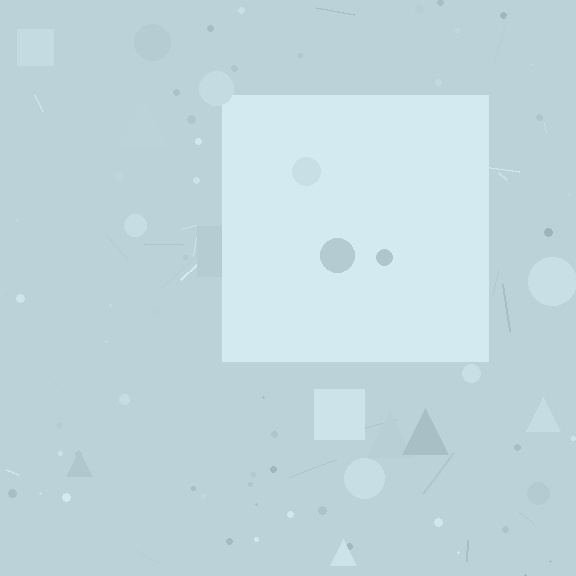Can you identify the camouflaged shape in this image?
The camouflaged shape is a square.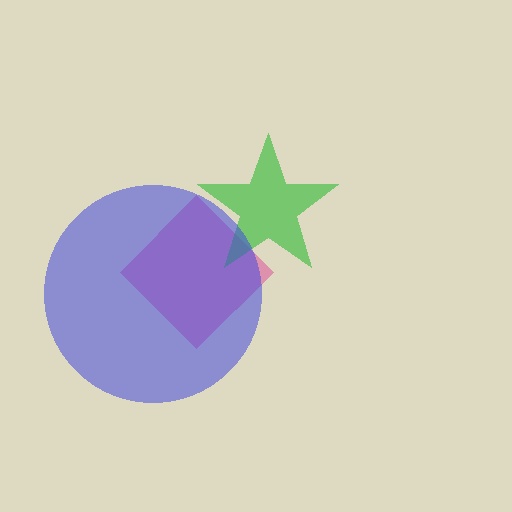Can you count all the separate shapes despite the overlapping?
Yes, there are 3 separate shapes.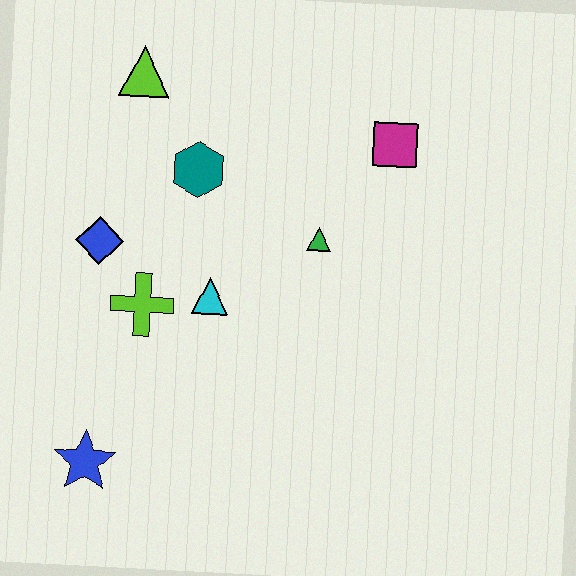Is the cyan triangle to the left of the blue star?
No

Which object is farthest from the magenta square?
The blue star is farthest from the magenta square.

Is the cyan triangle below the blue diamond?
Yes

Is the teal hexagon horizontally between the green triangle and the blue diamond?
Yes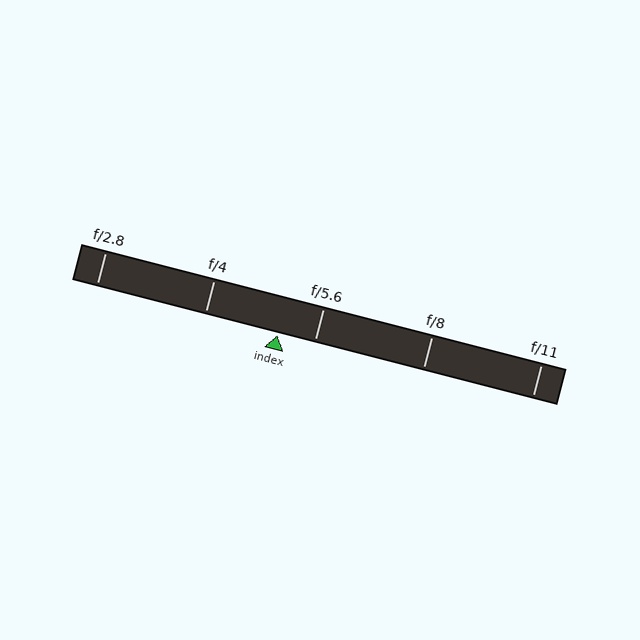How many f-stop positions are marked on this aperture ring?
There are 5 f-stop positions marked.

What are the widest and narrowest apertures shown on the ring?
The widest aperture shown is f/2.8 and the narrowest is f/11.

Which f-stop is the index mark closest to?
The index mark is closest to f/5.6.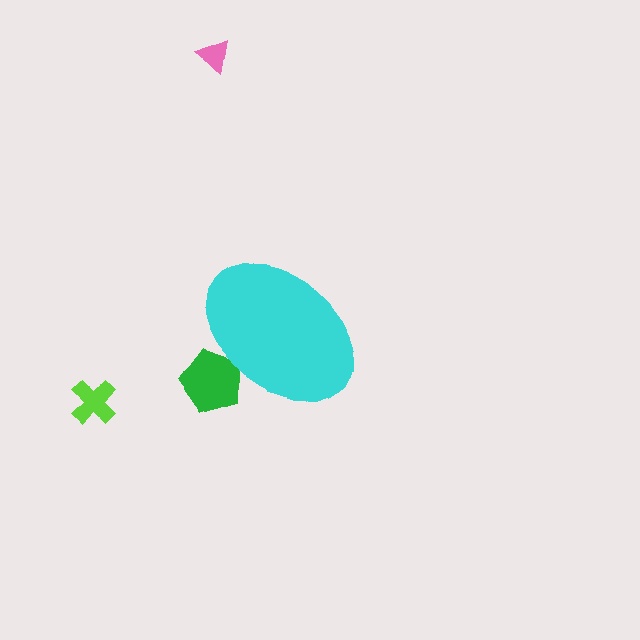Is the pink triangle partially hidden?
No, the pink triangle is fully visible.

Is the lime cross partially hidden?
No, the lime cross is fully visible.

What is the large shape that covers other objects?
A cyan ellipse.